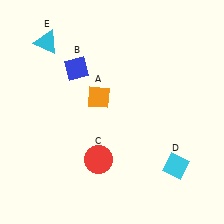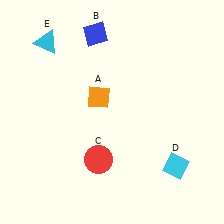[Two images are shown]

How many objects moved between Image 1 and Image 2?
1 object moved between the two images.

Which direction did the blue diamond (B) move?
The blue diamond (B) moved up.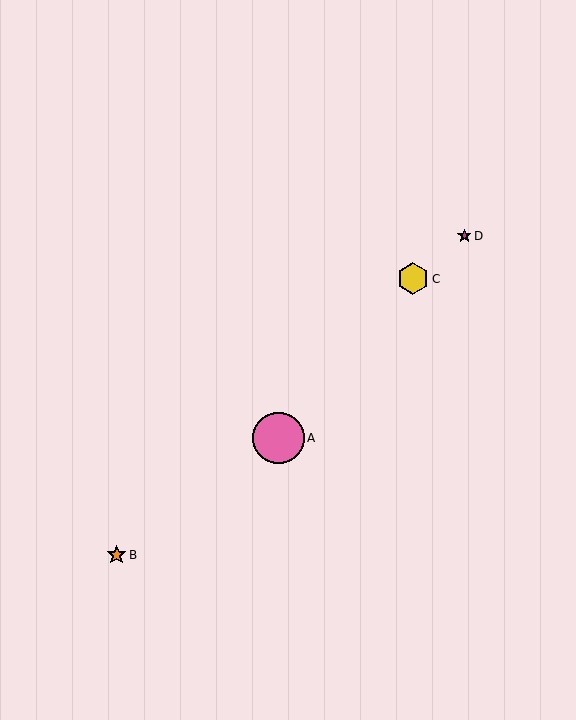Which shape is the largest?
The pink circle (labeled A) is the largest.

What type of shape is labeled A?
Shape A is a pink circle.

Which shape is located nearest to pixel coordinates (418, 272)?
The yellow hexagon (labeled C) at (413, 279) is nearest to that location.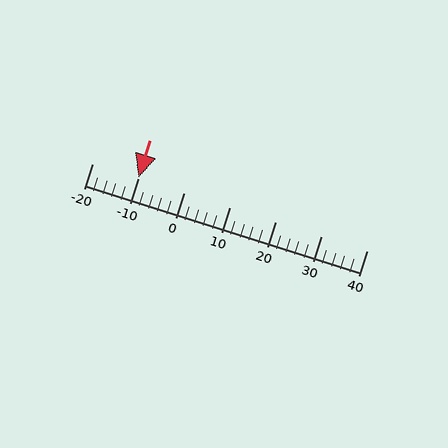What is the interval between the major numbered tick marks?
The major tick marks are spaced 10 units apart.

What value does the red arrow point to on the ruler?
The red arrow points to approximately -10.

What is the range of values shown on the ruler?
The ruler shows values from -20 to 40.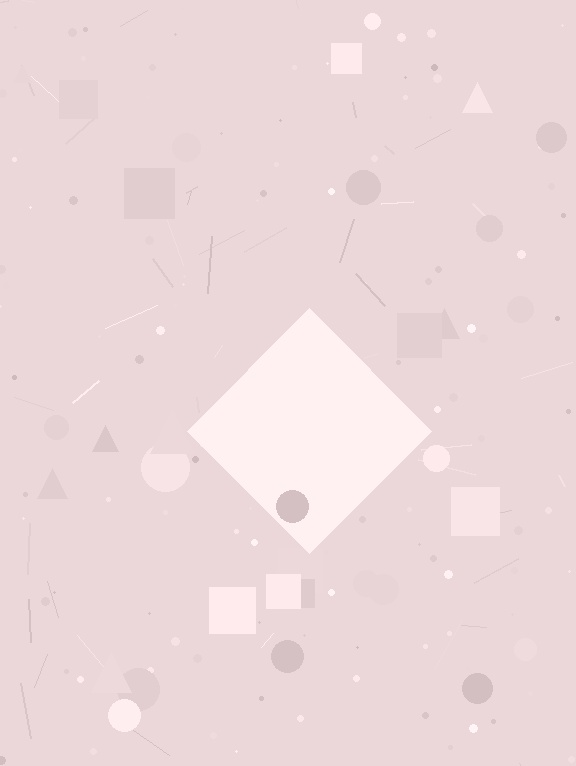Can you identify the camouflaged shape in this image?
The camouflaged shape is a diamond.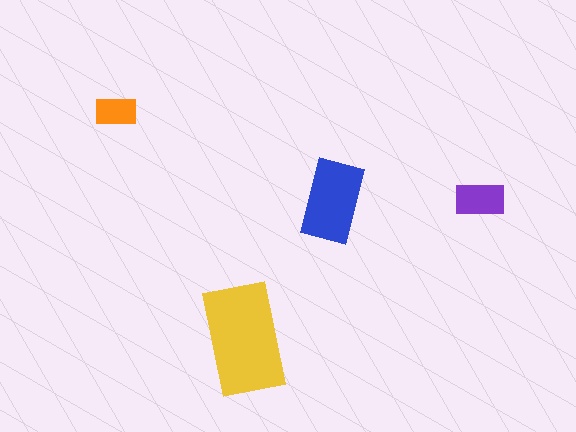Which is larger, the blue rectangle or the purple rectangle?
The blue one.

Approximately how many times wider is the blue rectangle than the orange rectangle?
About 2 times wider.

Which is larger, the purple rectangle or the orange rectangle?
The purple one.